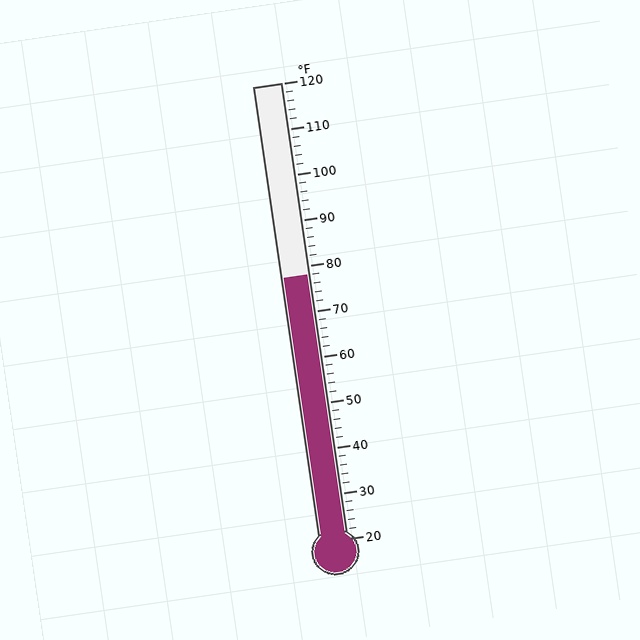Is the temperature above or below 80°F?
The temperature is below 80°F.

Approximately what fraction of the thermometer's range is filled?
The thermometer is filled to approximately 60% of its range.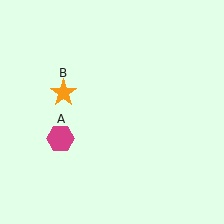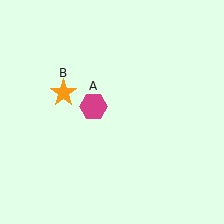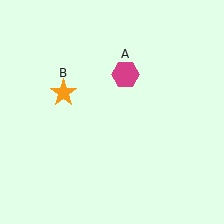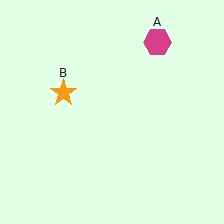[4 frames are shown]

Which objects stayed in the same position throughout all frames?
Orange star (object B) remained stationary.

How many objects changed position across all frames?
1 object changed position: magenta hexagon (object A).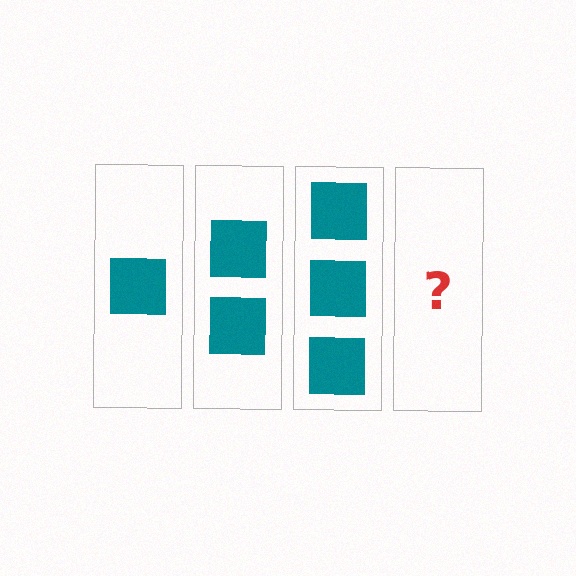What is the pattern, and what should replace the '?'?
The pattern is that each step adds one more square. The '?' should be 4 squares.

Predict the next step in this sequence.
The next step is 4 squares.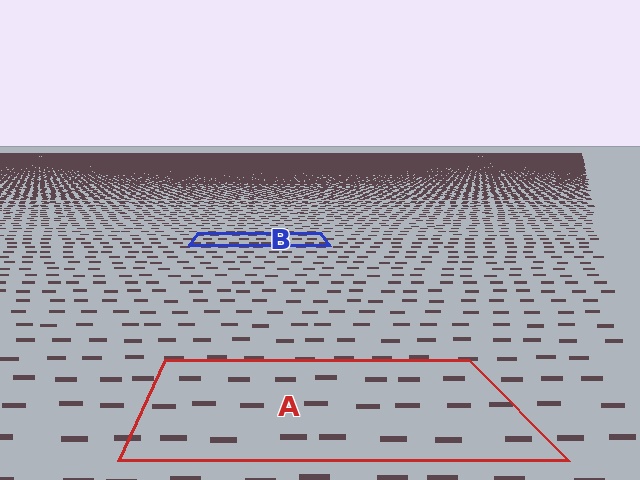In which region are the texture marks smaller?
The texture marks are smaller in region B, because it is farther away.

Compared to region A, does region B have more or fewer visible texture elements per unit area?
Region B has more texture elements per unit area — they are packed more densely because it is farther away.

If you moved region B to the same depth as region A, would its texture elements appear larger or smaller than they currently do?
They would appear larger. At a closer depth, the same texture elements are projected at a bigger on-screen size.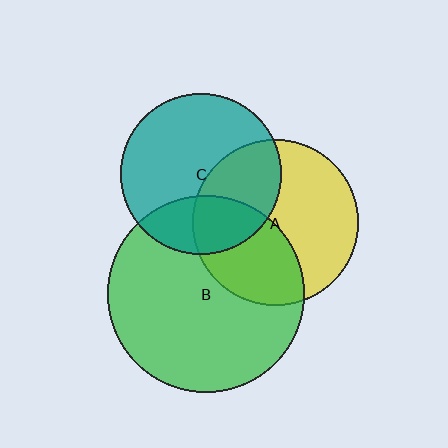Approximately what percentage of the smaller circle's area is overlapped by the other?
Approximately 25%.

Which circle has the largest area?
Circle B (green).